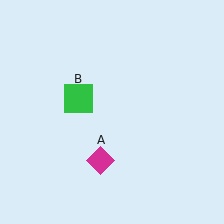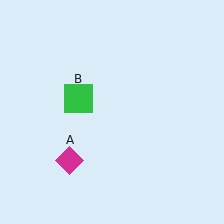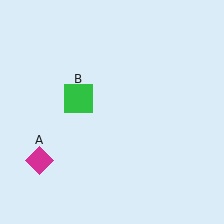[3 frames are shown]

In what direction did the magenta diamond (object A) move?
The magenta diamond (object A) moved left.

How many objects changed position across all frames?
1 object changed position: magenta diamond (object A).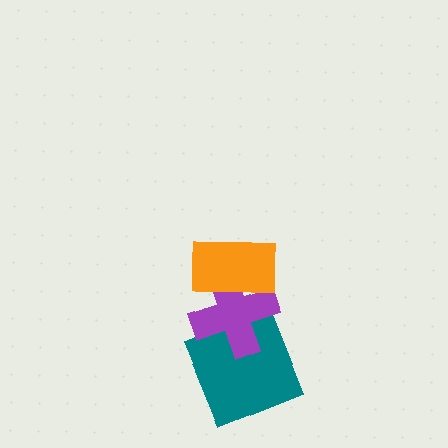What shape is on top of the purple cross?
The orange rectangle is on top of the purple cross.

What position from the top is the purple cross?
The purple cross is 2nd from the top.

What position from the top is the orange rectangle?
The orange rectangle is 1st from the top.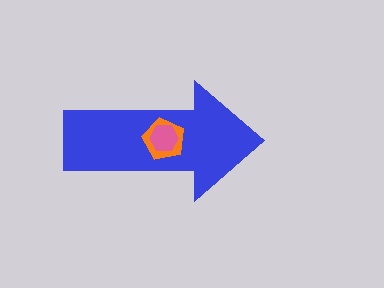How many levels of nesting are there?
3.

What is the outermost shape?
The blue arrow.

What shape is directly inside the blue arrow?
The orange pentagon.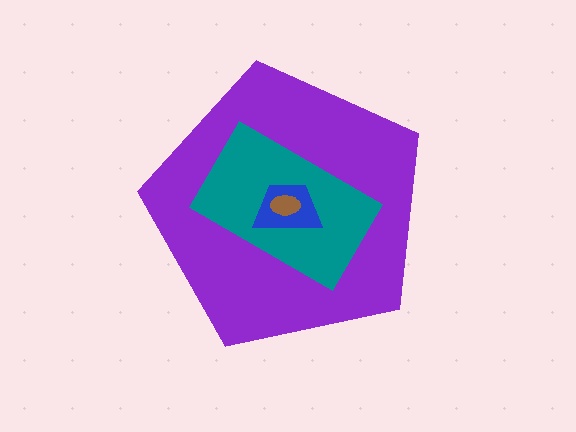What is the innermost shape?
The brown ellipse.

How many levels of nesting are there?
4.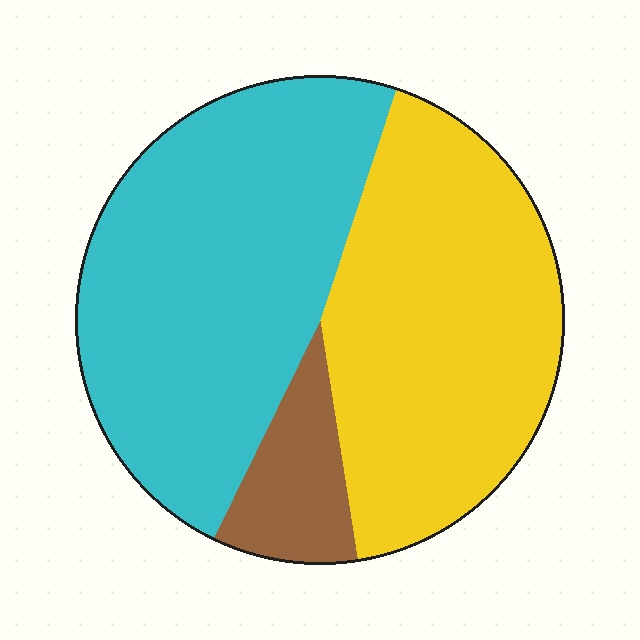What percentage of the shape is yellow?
Yellow takes up about two fifths (2/5) of the shape.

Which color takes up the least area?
Brown, at roughly 10%.